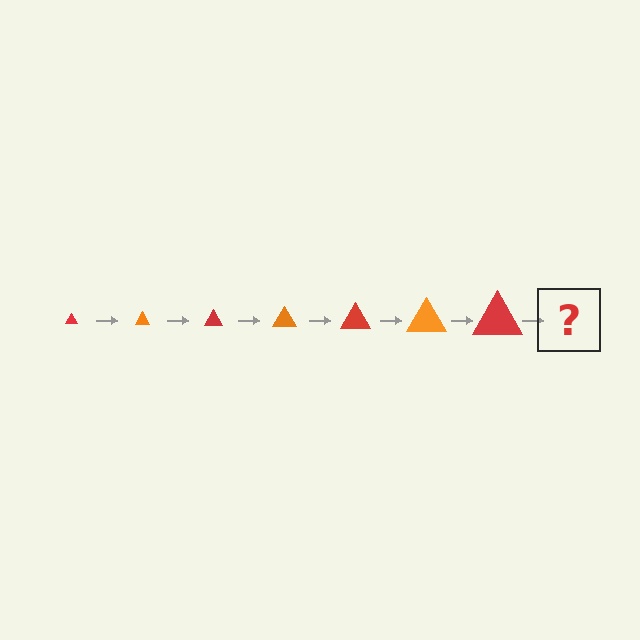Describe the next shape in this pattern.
It should be an orange triangle, larger than the previous one.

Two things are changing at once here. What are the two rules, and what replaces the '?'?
The two rules are that the triangle grows larger each step and the color cycles through red and orange. The '?' should be an orange triangle, larger than the previous one.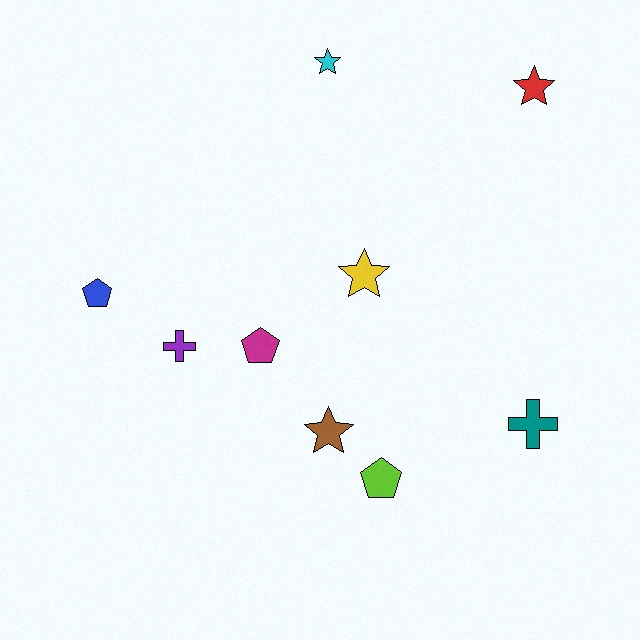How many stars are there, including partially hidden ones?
There are 4 stars.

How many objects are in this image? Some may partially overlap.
There are 9 objects.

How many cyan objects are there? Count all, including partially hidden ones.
There is 1 cyan object.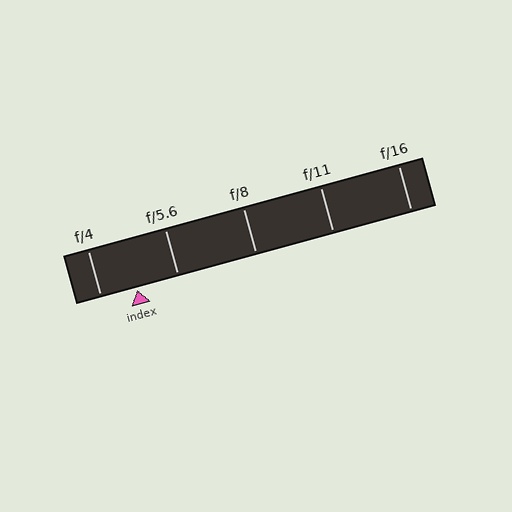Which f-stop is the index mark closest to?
The index mark is closest to f/4.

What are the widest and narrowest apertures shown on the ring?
The widest aperture shown is f/4 and the narrowest is f/16.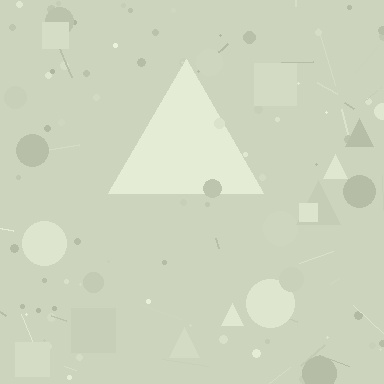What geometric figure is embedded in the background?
A triangle is embedded in the background.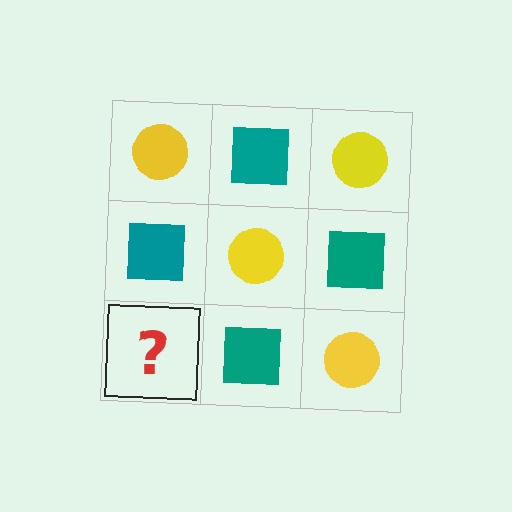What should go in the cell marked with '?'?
The missing cell should contain a yellow circle.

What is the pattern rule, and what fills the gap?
The rule is that it alternates yellow circle and teal square in a checkerboard pattern. The gap should be filled with a yellow circle.